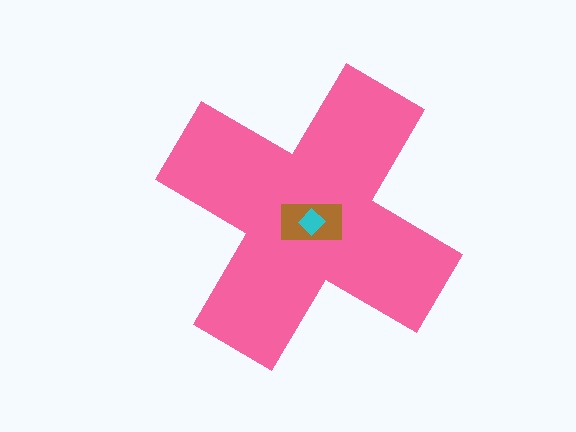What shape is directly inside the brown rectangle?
The cyan diamond.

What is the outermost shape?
The pink cross.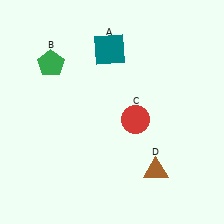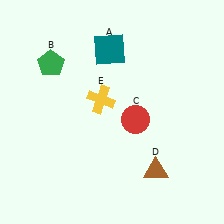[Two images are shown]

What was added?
A yellow cross (E) was added in Image 2.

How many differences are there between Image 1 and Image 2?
There is 1 difference between the two images.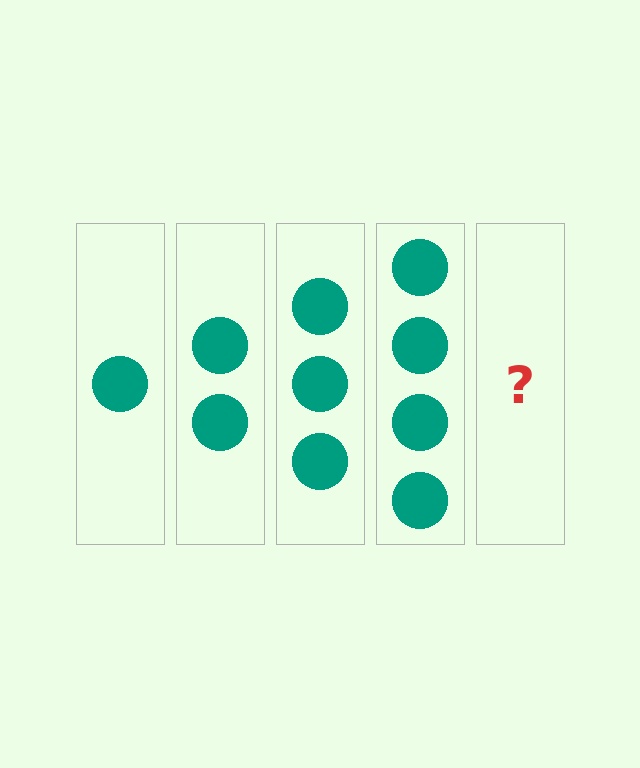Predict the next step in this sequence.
The next step is 5 circles.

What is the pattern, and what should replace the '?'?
The pattern is that each step adds one more circle. The '?' should be 5 circles.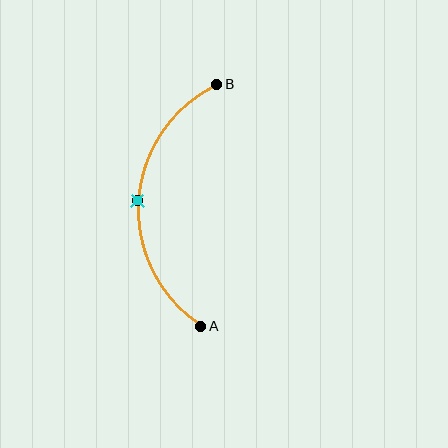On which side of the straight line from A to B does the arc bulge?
The arc bulges to the left of the straight line connecting A and B.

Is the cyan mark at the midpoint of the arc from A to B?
Yes. The cyan mark lies on the arc at equal arc-length from both A and B — it is the arc midpoint.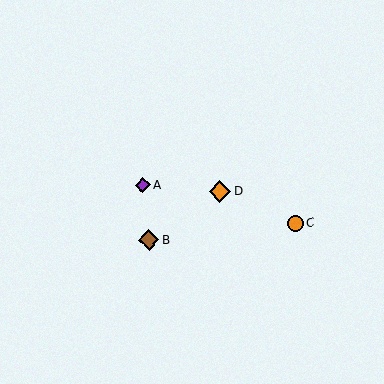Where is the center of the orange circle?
The center of the orange circle is at (295, 223).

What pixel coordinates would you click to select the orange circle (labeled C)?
Click at (295, 223) to select the orange circle C.